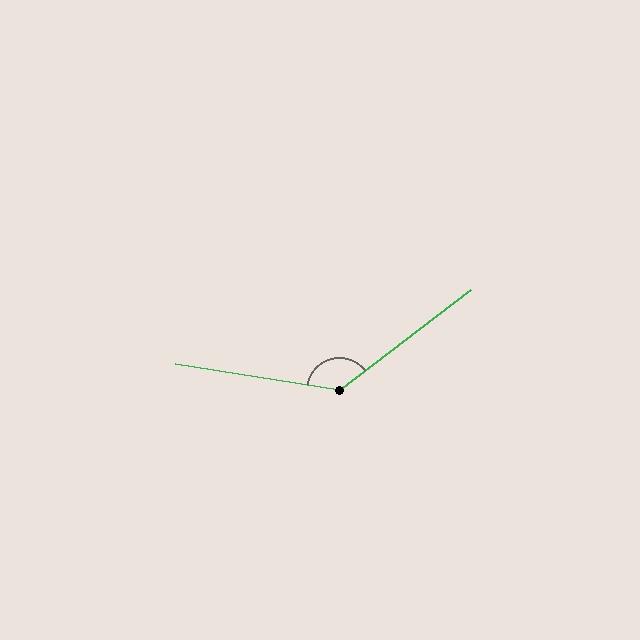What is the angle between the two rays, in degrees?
Approximately 134 degrees.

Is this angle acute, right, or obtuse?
It is obtuse.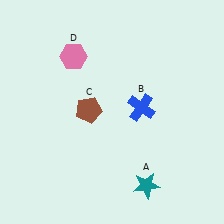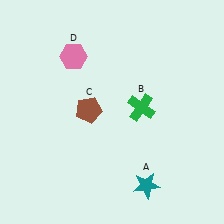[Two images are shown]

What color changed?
The cross (B) changed from blue in Image 1 to green in Image 2.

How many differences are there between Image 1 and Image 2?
There is 1 difference between the two images.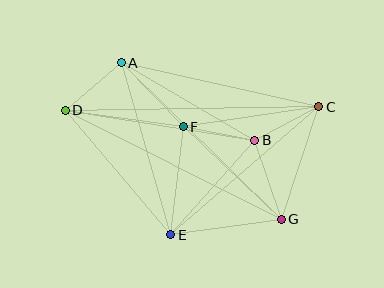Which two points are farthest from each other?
Points C and D are farthest from each other.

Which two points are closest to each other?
Points B and C are closest to each other.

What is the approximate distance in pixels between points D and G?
The distance between D and G is approximately 242 pixels.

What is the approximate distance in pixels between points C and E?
The distance between C and E is approximately 195 pixels.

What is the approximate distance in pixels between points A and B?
The distance between A and B is approximately 154 pixels.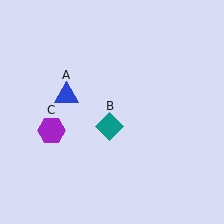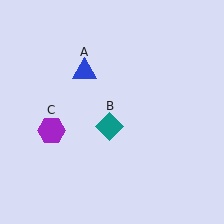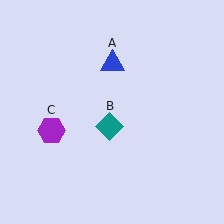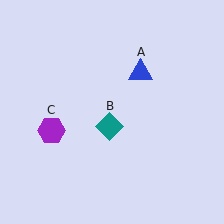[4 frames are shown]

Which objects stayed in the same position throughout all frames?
Teal diamond (object B) and purple hexagon (object C) remained stationary.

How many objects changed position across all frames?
1 object changed position: blue triangle (object A).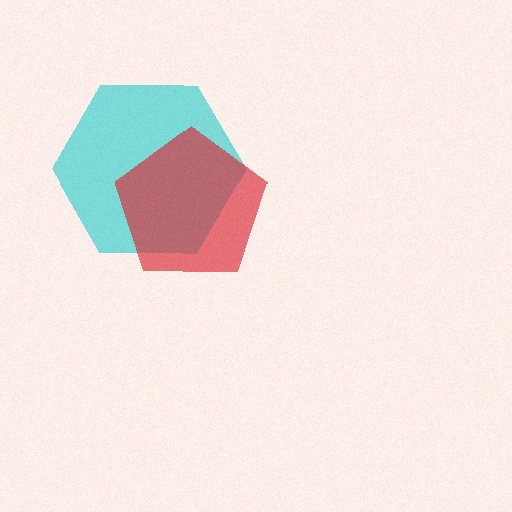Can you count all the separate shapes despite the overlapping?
Yes, there are 2 separate shapes.